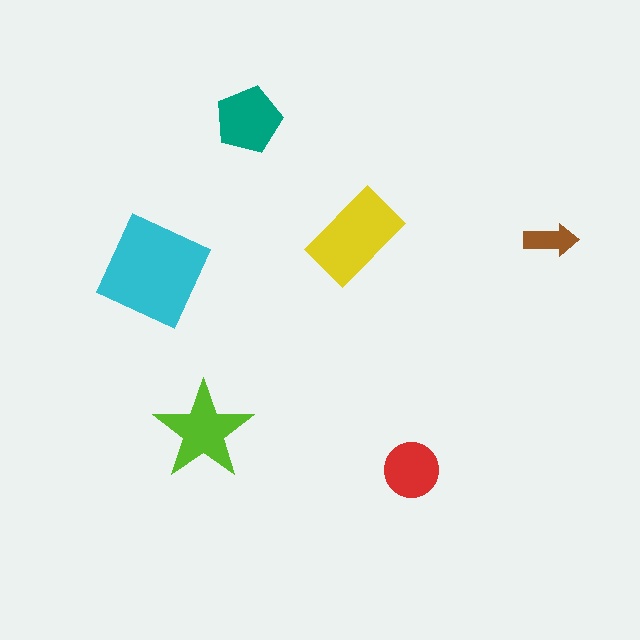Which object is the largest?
The cyan square.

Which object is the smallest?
The brown arrow.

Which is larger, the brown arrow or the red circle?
The red circle.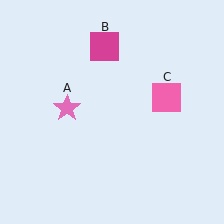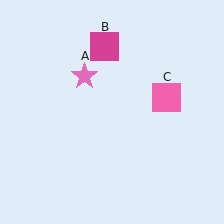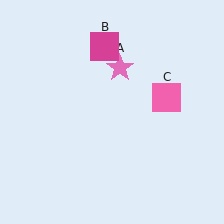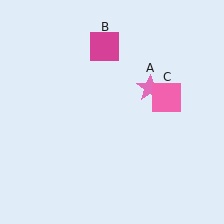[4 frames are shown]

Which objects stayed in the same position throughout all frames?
Magenta square (object B) and pink square (object C) remained stationary.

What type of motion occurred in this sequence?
The pink star (object A) rotated clockwise around the center of the scene.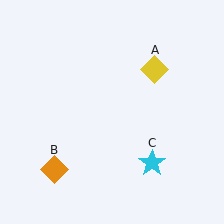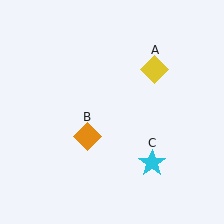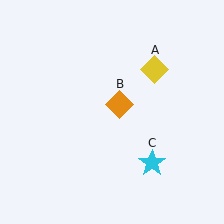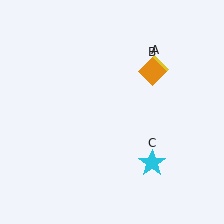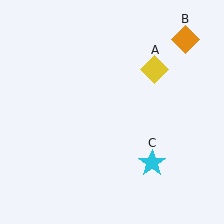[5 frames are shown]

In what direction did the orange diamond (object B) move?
The orange diamond (object B) moved up and to the right.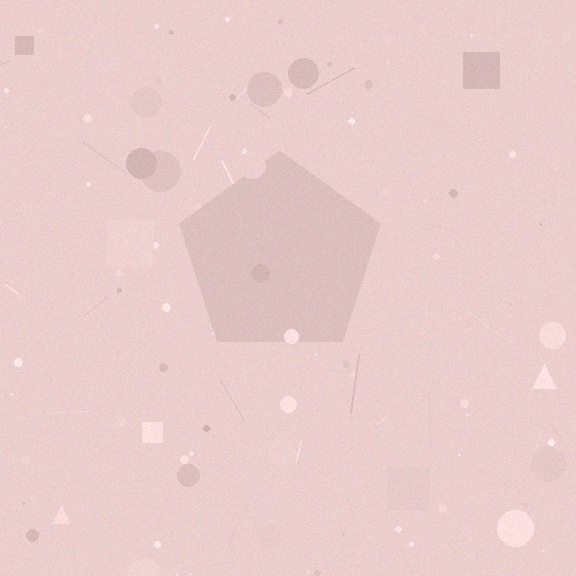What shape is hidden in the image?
A pentagon is hidden in the image.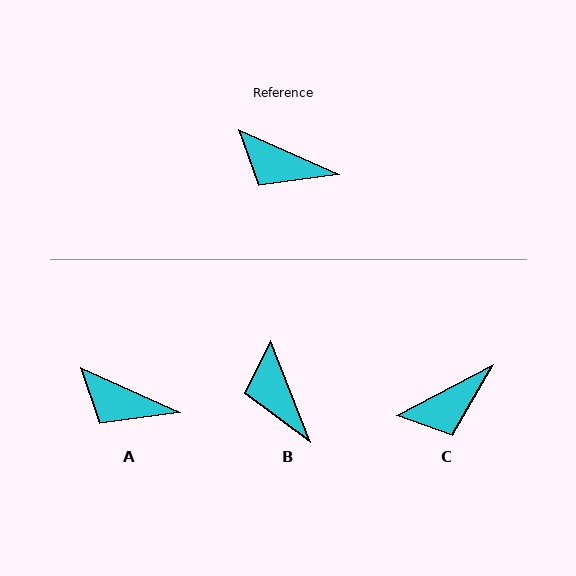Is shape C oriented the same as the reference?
No, it is off by about 52 degrees.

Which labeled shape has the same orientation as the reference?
A.